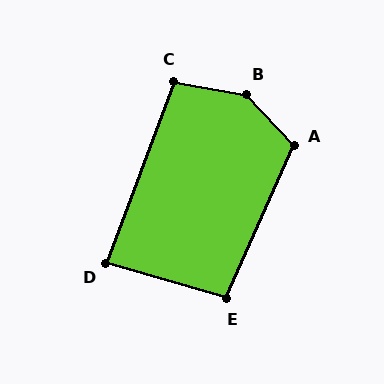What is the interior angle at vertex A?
Approximately 114 degrees (obtuse).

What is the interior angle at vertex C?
Approximately 100 degrees (obtuse).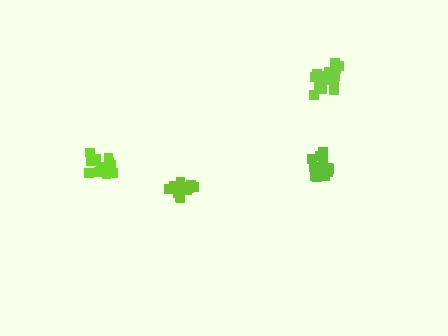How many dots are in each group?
Group 1: 19 dots, Group 2: 17 dots, Group 3: 16 dots, Group 4: 13 dots (65 total).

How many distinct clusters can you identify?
There are 4 distinct clusters.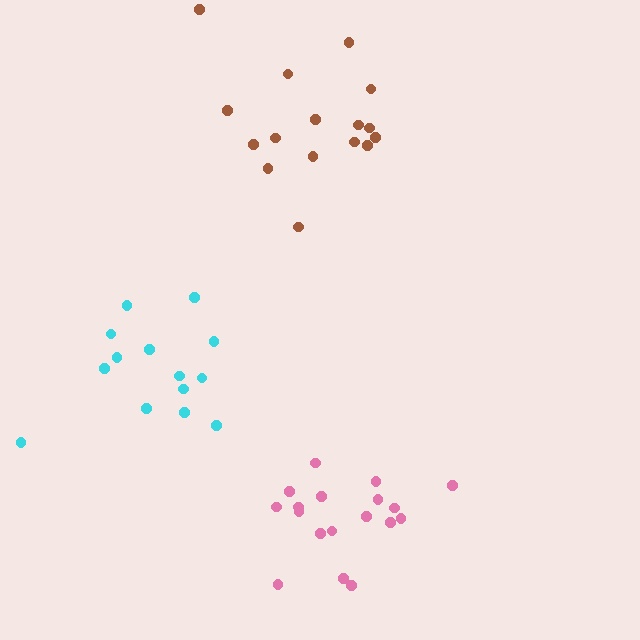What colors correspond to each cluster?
The clusters are colored: cyan, brown, pink.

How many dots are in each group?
Group 1: 14 dots, Group 2: 16 dots, Group 3: 18 dots (48 total).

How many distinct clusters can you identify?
There are 3 distinct clusters.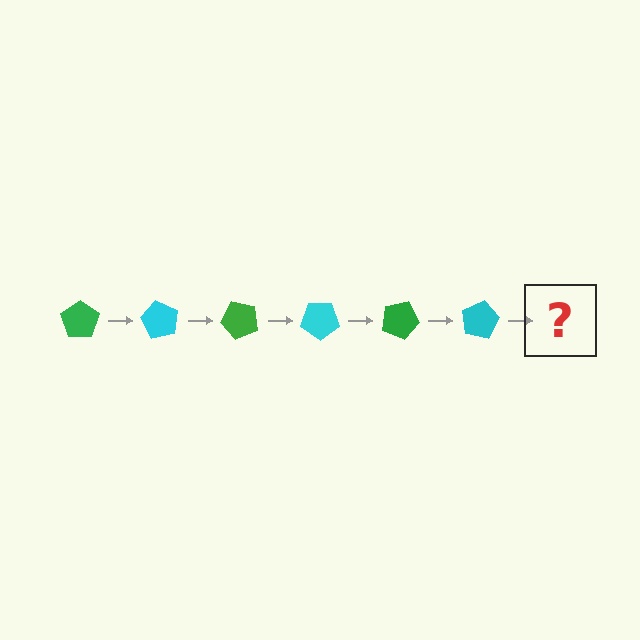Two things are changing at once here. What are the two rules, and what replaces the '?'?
The two rules are that it rotates 60 degrees each step and the color cycles through green and cyan. The '?' should be a green pentagon, rotated 360 degrees from the start.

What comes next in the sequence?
The next element should be a green pentagon, rotated 360 degrees from the start.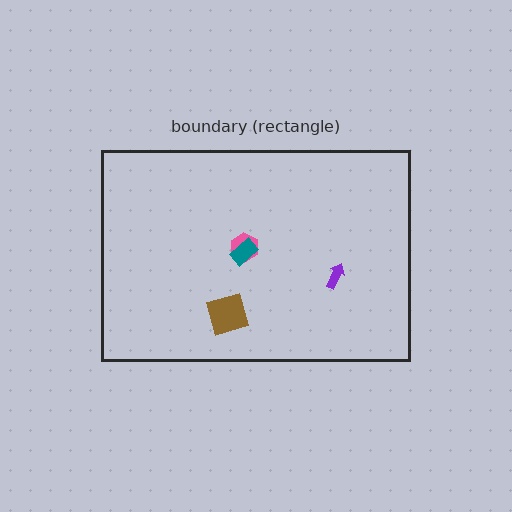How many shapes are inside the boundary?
4 inside, 0 outside.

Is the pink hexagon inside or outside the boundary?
Inside.